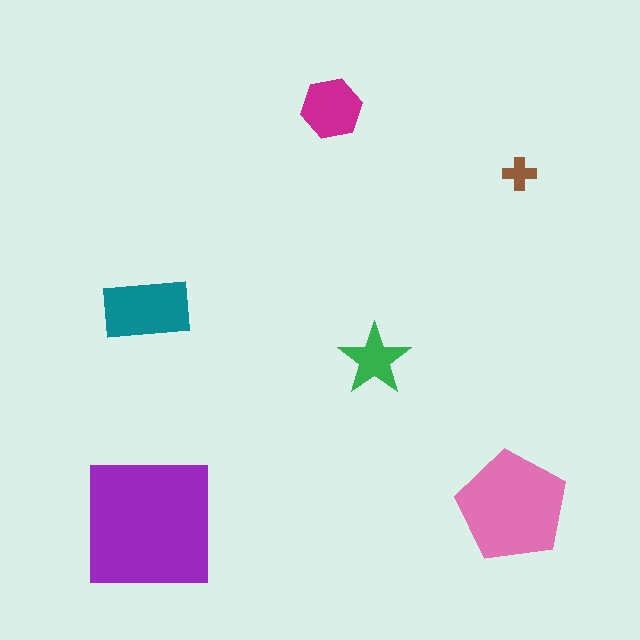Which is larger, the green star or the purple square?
The purple square.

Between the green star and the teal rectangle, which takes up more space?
The teal rectangle.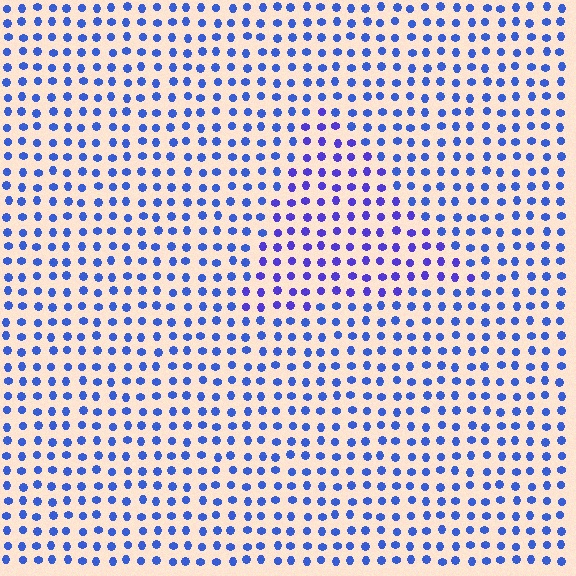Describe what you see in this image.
The image is filled with small blue elements in a uniform arrangement. A triangle-shaped region is visible where the elements are tinted to a slightly different hue, forming a subtle color boundary.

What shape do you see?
I see a triangle.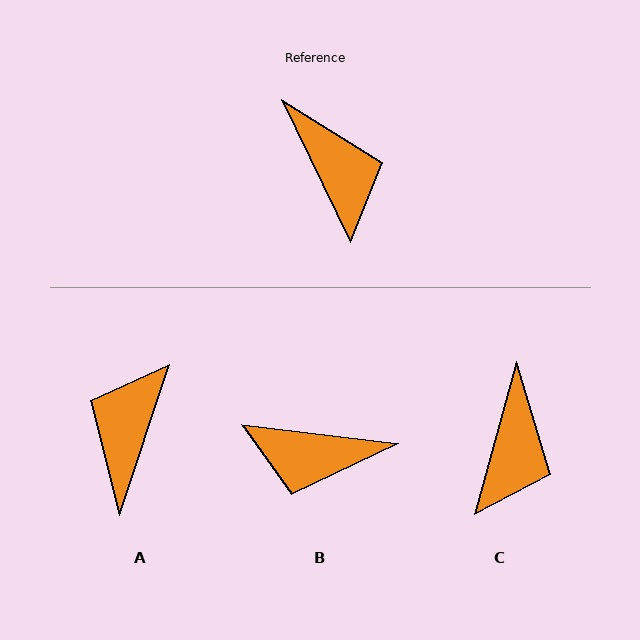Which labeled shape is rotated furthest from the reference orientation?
A, about 136 degrees away.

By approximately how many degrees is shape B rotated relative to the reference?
Approximately 123 degrees clockwise.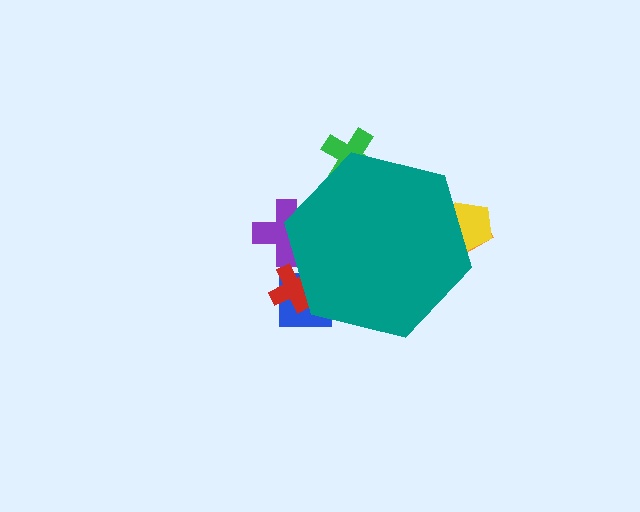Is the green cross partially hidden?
Yes, the green cross is partially hidden behind the teal hexagon.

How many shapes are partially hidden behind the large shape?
6 shapes are partially hidden.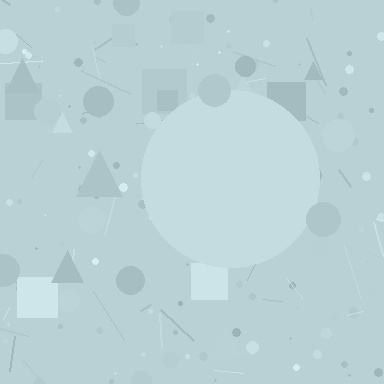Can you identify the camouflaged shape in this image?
The camouflaged shape is a circle.